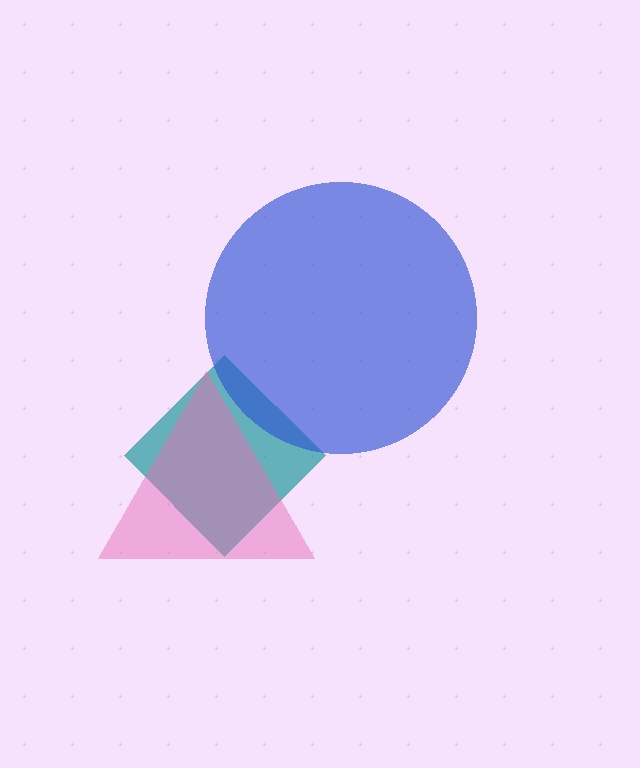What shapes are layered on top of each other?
The layered shapes are: a teal diamond, a blue circle, a pink triangle.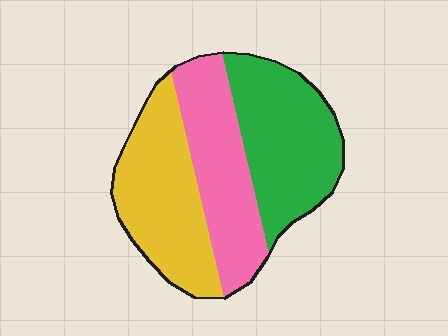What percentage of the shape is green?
Green covers around 35% of the shape.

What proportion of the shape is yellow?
Yellow covers roughly 35% of the shape.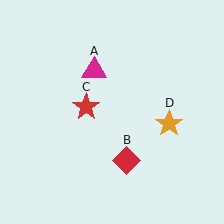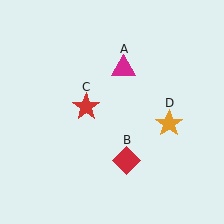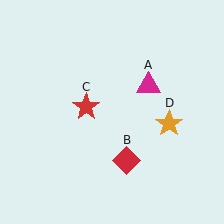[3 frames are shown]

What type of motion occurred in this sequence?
The magenta triangle (object A) rotated clockwise around the center of the scene.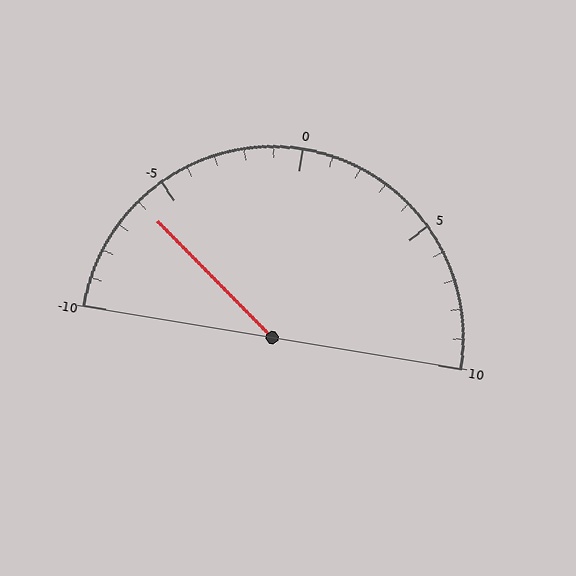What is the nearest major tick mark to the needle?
The nearest major tick mark is -5.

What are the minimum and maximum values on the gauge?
The gauge ranges from -10 to 10.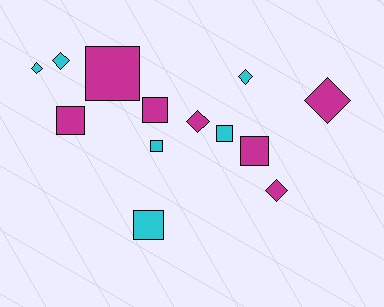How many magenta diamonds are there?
There are 3 magenta diamonds.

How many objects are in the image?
There are 13 objects.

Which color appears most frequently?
Magenta, with 7 objects.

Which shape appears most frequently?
Square, with 7 objects.